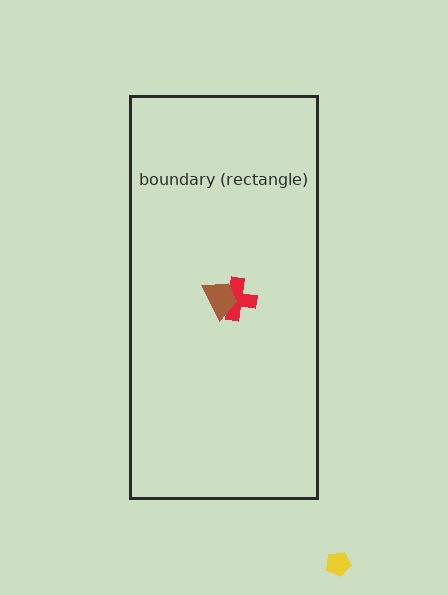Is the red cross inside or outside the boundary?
Inside.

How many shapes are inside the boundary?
2 inside, 1 outside.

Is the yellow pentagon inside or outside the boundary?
Outside.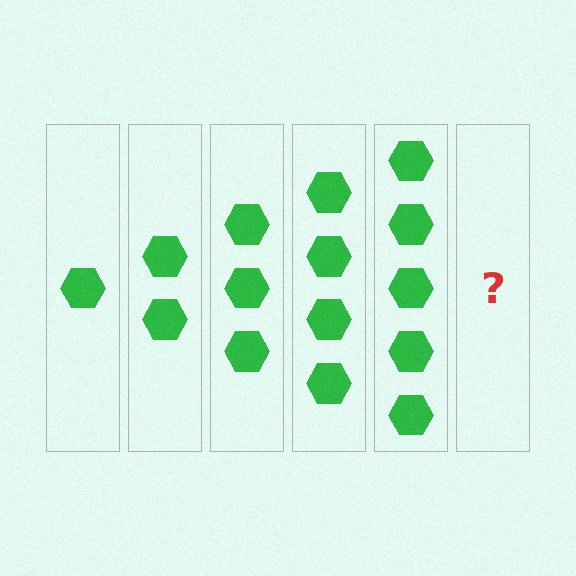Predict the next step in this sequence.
The next step is 6 hexagons.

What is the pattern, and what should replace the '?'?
The pattern is that each step adds one more hexagon. The '?' should be 6 hexagons.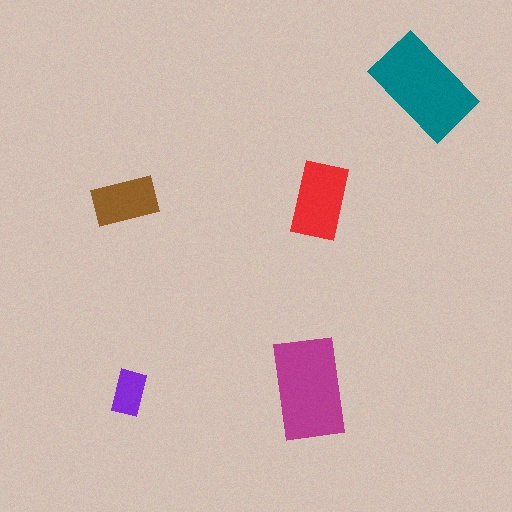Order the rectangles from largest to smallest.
the teal one, the magenta one, the red one, the brown one, the purple one.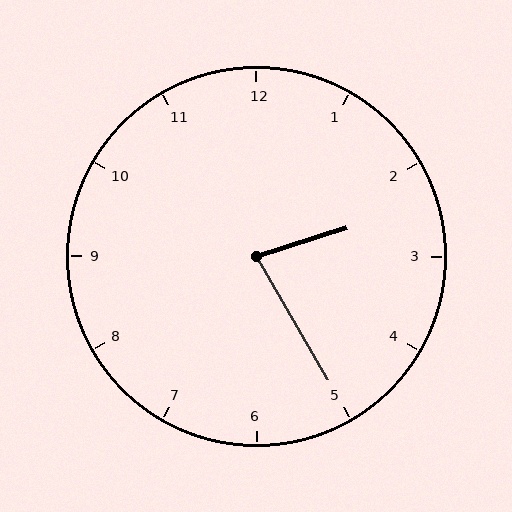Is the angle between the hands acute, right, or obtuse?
It is acute.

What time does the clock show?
2:25.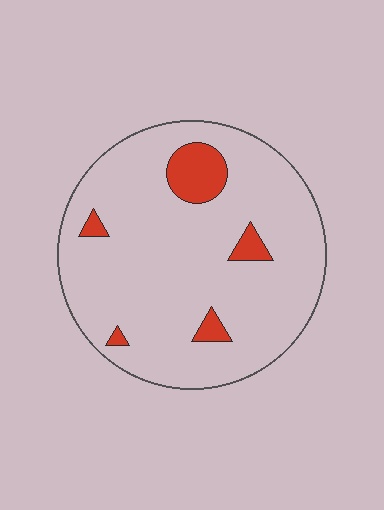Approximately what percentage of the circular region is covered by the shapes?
Approximately 10%.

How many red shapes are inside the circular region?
5.